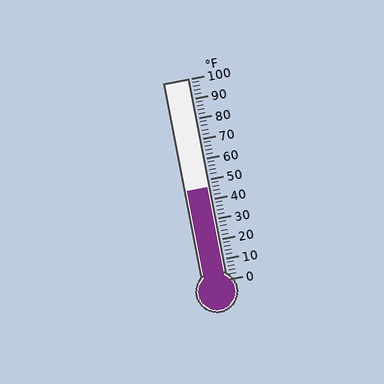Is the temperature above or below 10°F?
The temperature is above 10°F.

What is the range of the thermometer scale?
The thermometer scale ranges from 0°F to 100°F.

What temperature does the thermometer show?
The thermometer shows approximately 46°F.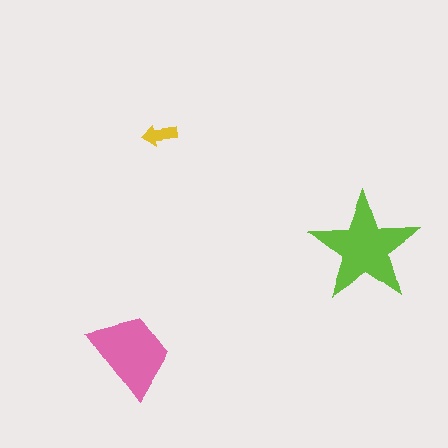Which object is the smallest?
The yellow arrow.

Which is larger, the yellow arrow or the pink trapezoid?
The pink trapezoid.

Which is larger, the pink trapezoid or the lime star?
The lime star.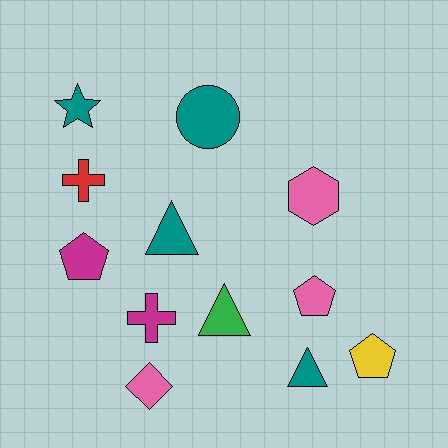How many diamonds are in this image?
There is 1 diamond.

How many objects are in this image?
There are 12 objects.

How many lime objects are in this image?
There are no lime objects.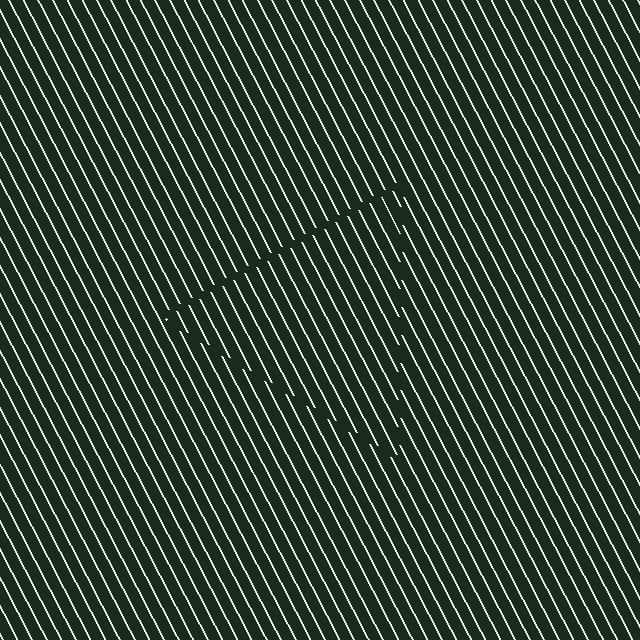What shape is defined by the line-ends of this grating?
An illusory triangle. The interior of the shape contains the same grating, shifted by half a period — the contour is defined by the phase discontinuity where line-ends from the inner and outer gratings abut.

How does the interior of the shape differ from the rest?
The interior of the shape contains the same grating, shifted by half a period — the contour is defined by the phase discontinuity where line-ends from the inner and outer gratings abut.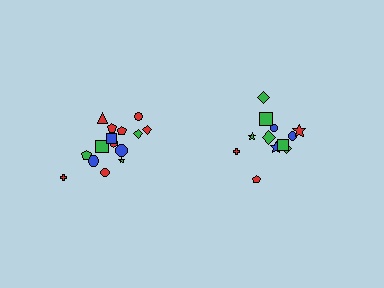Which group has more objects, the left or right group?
The left group.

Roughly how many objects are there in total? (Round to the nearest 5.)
Roughly 25 objects in total.